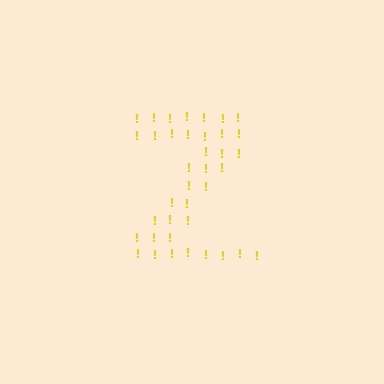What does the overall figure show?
The overall figure shows the letter Z.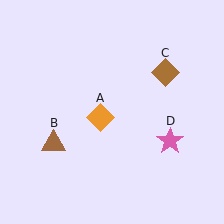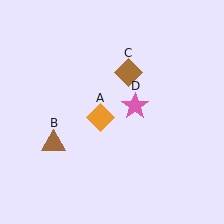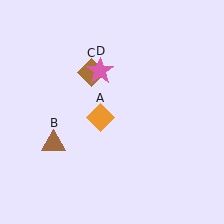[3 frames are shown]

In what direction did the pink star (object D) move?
The pink star (object D) moved up and to the left.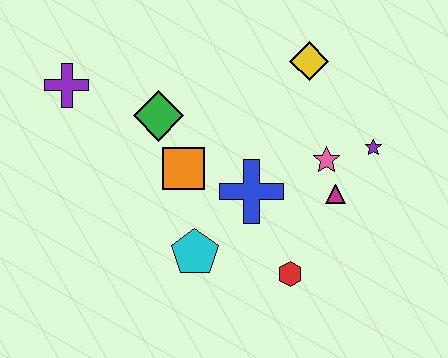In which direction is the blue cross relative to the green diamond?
The blue cross is to the right of the green diamond.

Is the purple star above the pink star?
Yes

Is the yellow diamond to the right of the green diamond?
Yes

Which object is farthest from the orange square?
The purple star is farthest from the orange square.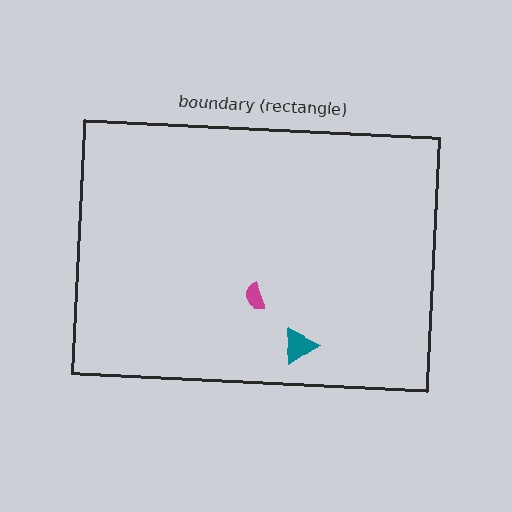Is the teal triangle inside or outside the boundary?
Inside.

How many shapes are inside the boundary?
2 inside, 0 outside.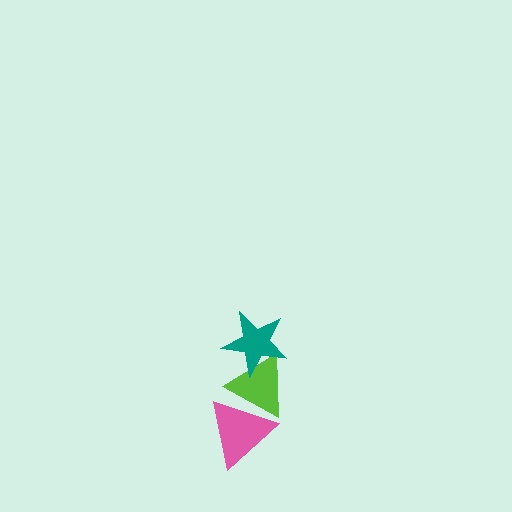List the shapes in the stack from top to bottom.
From top to bottom: the teal star, the lime triangle, the pink triangle.